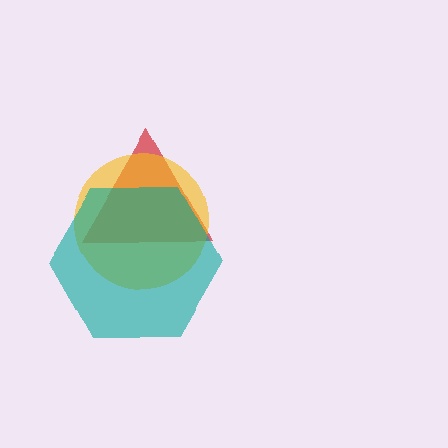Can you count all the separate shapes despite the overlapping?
Yes, there are 3 separate shapes.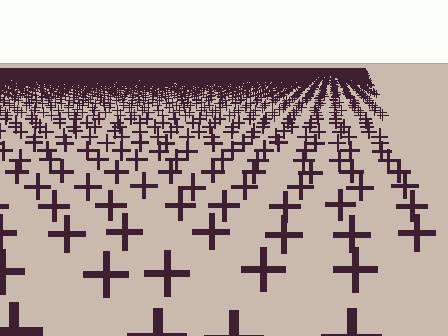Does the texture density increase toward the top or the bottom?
Density increases toward the top.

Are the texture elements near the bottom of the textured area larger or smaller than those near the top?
Larger. Near the bottom, elements are closer to the viewer and appear at a bigger on-screen size.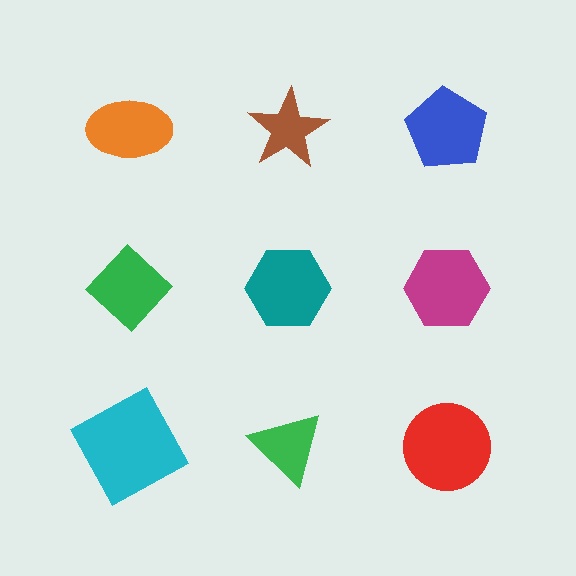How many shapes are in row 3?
3 shapes.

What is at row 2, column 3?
A magenta hexagon.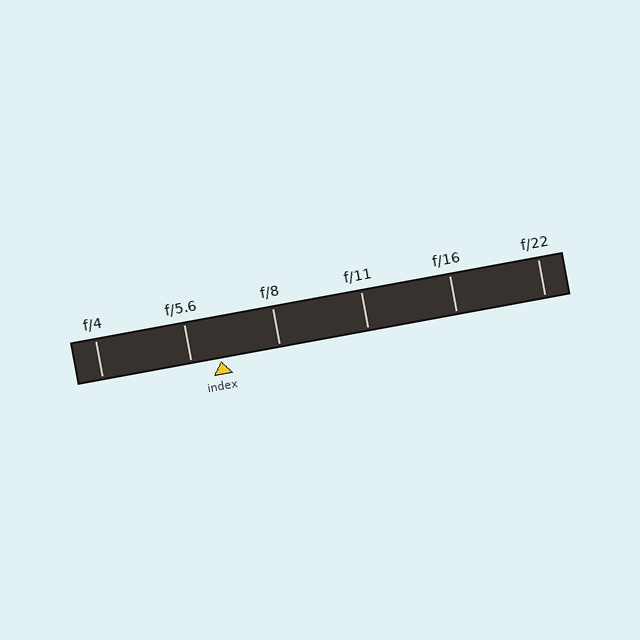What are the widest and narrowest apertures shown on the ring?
The widest aperture shown is f/4 and the narrowest is f/22.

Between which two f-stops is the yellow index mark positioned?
The index mark is between f/5.6 and f/8.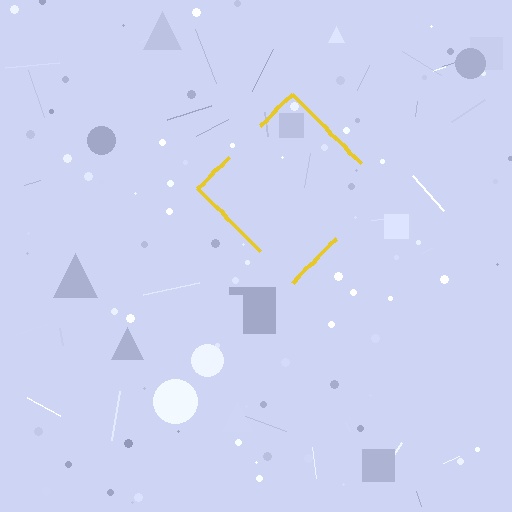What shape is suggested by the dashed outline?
The dashed outline suggests a diamond.